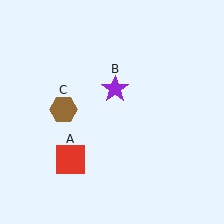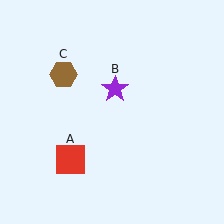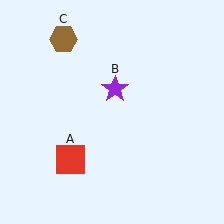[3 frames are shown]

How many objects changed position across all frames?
1 object changed position: brown hexagon (object C).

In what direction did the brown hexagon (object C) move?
The brown hexagon (object C) moved up.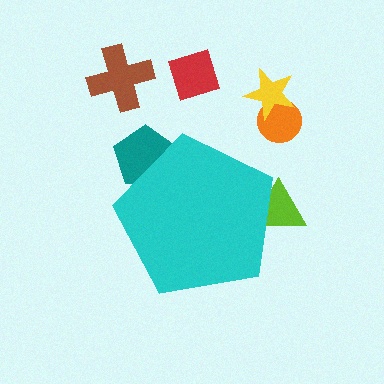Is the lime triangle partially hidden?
Yes, the lime triangle is partially hidden behind the cyan pentagon.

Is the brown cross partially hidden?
No, the brown cross is fully visible.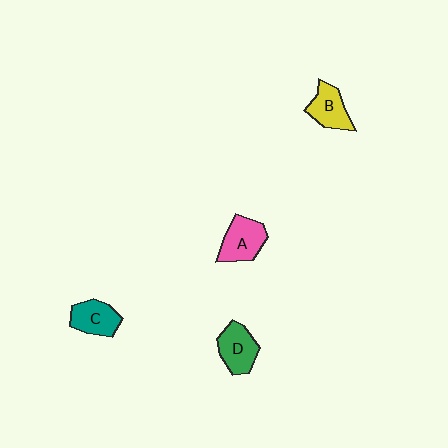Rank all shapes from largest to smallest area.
From largest to smallest: A (pink), D (green), B (yellow), C (teal).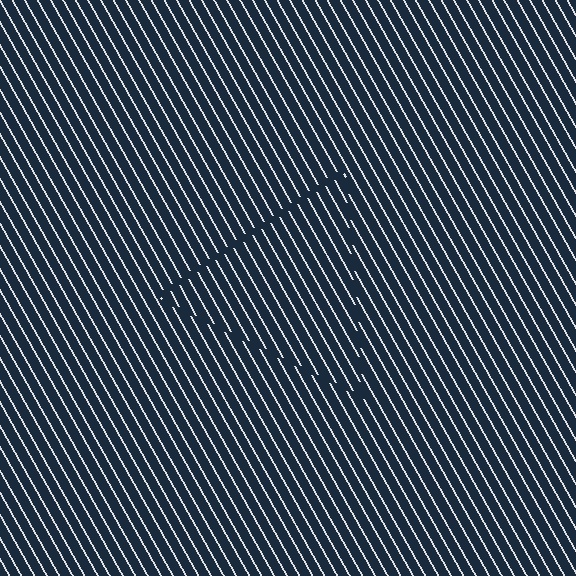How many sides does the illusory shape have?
3 sides — the line-ends trace a triangle.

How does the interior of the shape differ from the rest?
The interior of the shape contains the same grating, shifted by half a period — the contour is defined by the phase discontinuity where line-ends from the inner and outer gratings abut.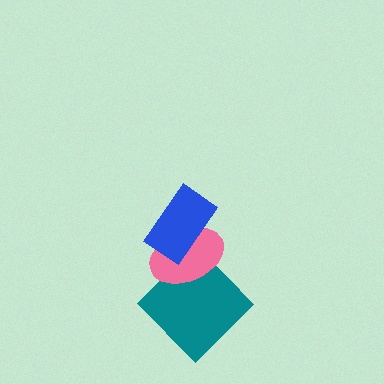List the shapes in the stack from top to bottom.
From top to bottom: the blue rectangle, the pink ellipse, the teal diamond.